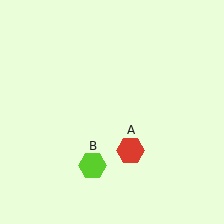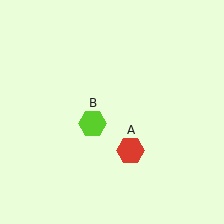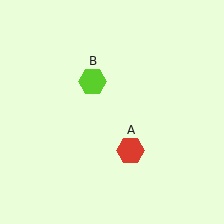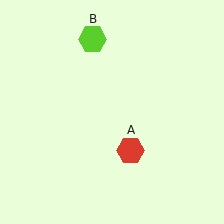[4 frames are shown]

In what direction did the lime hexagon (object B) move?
The lime hexagon (object B) moved up.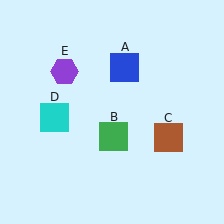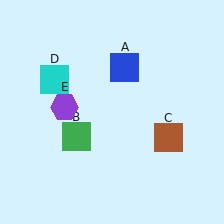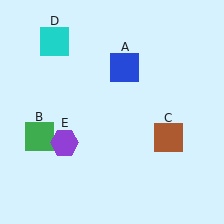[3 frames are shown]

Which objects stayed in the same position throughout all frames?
Blue square (object A) and brown square (object C) remained stationary.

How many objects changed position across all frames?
3 objects changed position: green square (object B), cyan square (object D), purple hexagon (object E).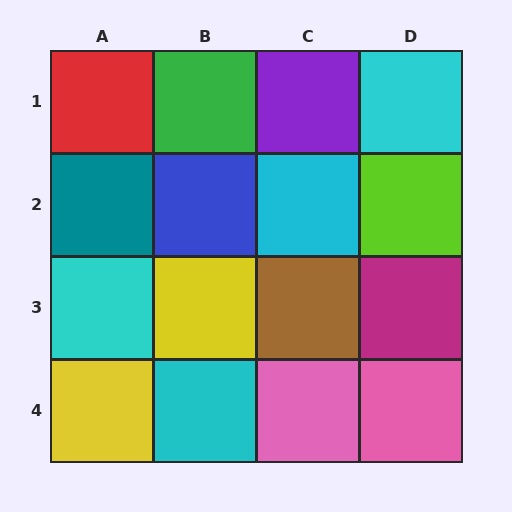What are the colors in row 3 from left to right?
Cyan, yellow, brown, magenta.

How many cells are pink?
2 cells are pink.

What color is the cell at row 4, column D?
Pink.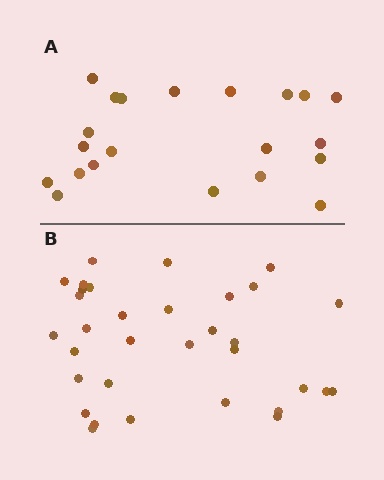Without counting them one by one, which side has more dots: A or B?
Region B (the bottom region) has more dots.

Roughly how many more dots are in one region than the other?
Region B has roughly 12 or so more dots than region A.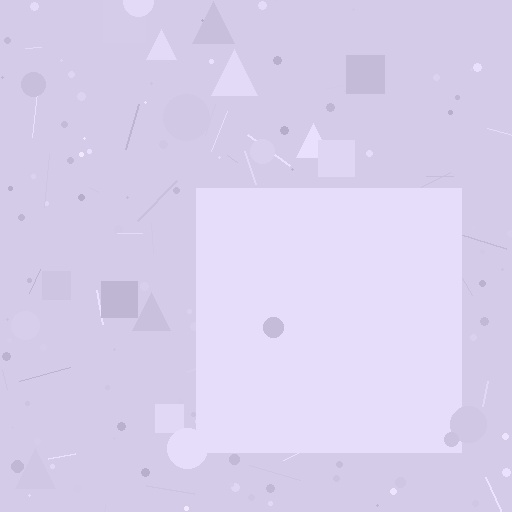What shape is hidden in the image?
A square is hidden in the image.